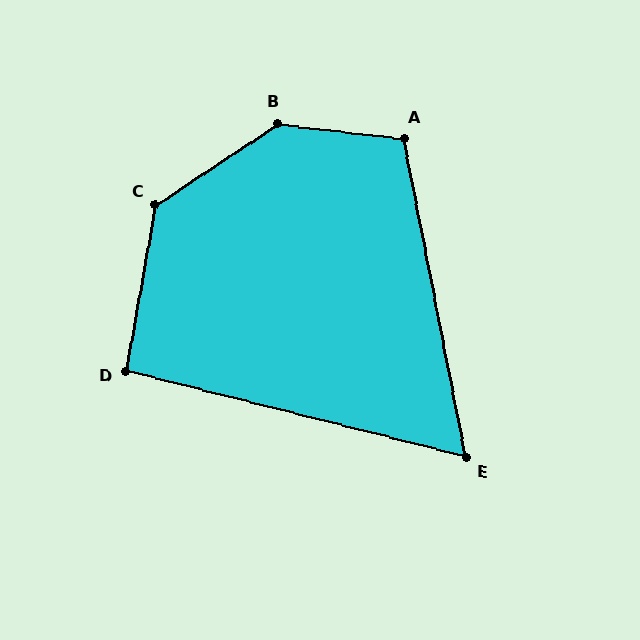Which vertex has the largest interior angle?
B, at approximately 140 degrees.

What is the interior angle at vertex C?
Approximately 134 degrees (obtuse).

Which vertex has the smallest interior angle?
E, at approximately 65 degrees.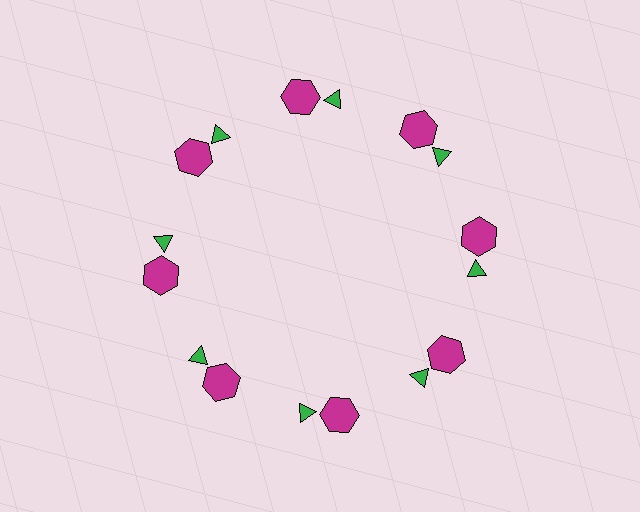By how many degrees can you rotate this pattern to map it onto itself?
The pattern maps onto itself every 45 degrees of rotation.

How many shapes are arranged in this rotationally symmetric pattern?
There are 16 shapes, arranged in 8 groups of 2.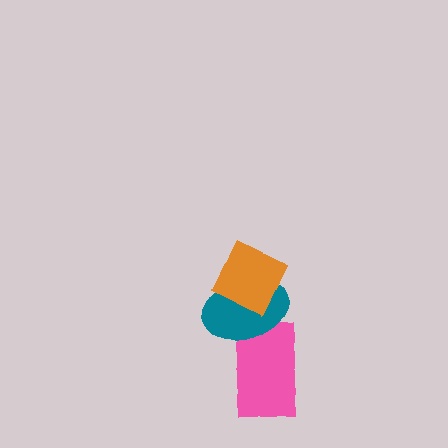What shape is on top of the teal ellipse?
The orange diamond is on top of the teal ellipse.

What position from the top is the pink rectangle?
The pink rectangle is 3rd from the top.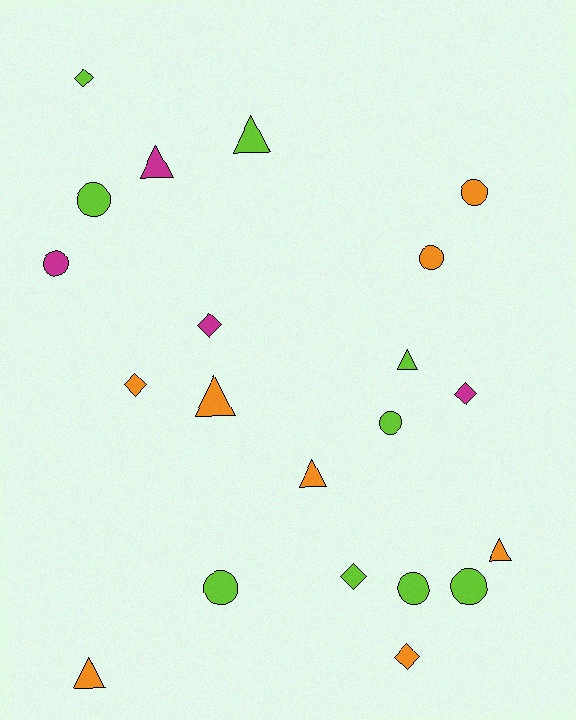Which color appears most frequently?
Lime, with 9 objects.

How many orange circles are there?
There are 2 orange circles.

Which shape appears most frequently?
Circle, with 8 objects.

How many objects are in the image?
There are 21 objects.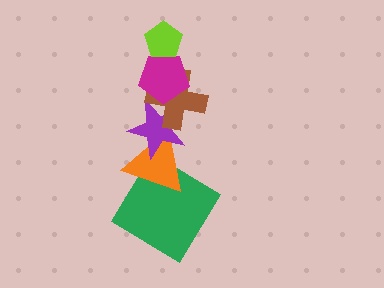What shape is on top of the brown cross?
The magenta pentagon is on top of the brown cross.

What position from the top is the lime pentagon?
The lime pentagon is 1st from the top.